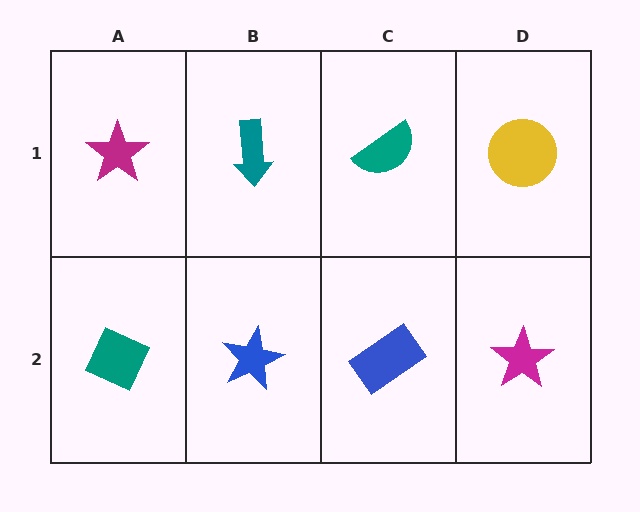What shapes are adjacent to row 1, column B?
A blue star (row 2, column B), a magenta star (row 1, column A), a teal semicircle (row 1, column C).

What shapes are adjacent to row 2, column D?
A yellow circle (row 1, column D), a blue rectangle (row 2, column C).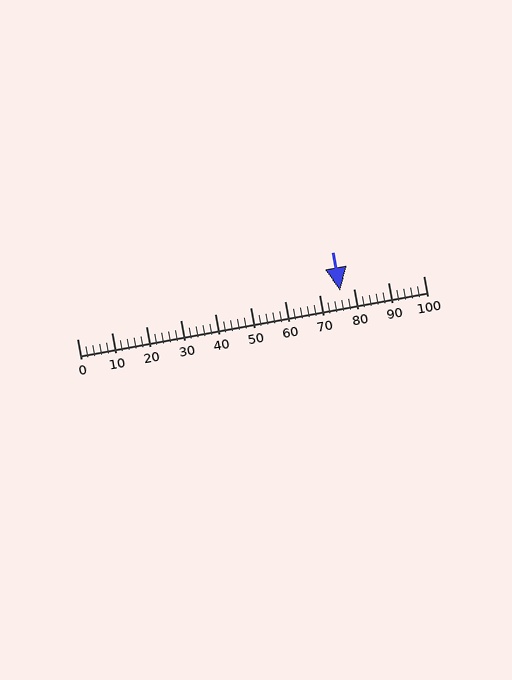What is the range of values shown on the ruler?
The ruler shows values from 0 to 100.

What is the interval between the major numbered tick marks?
The major tick marks are spaced 10 units apart.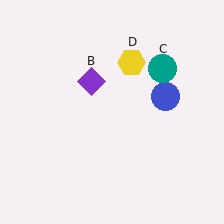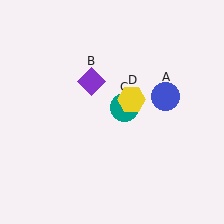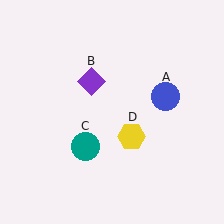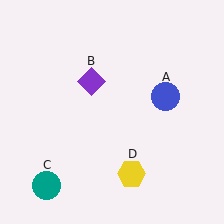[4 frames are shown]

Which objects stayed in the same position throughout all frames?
Blue circle (object A) and purple diamond (object B) remained stationary.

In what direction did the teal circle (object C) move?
The teal circle (object C) moved down and to the left.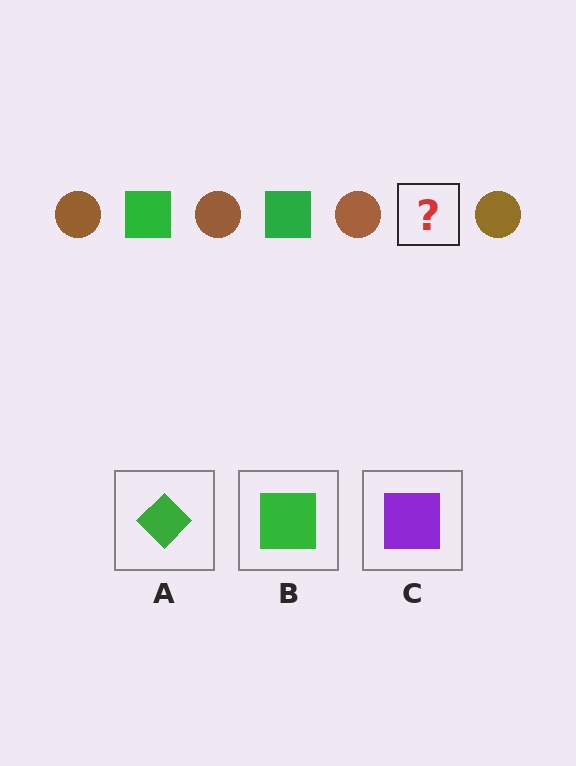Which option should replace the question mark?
Option B.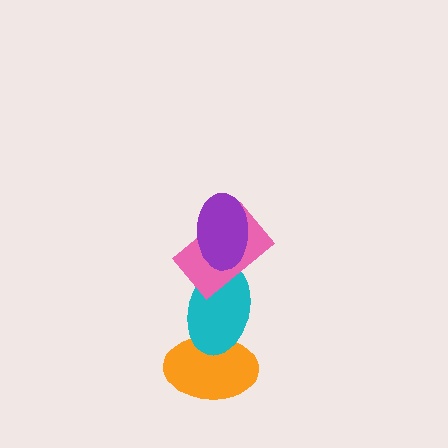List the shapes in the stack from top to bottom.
From top to bottom: the purple ellipse, the pink rectangle, the cyan ellipse, the orange ellipse.